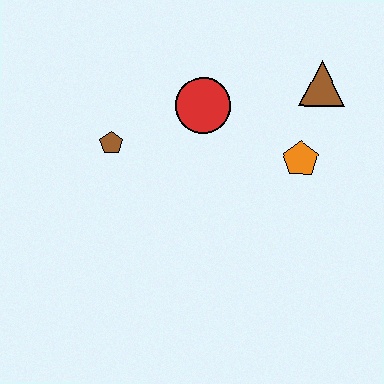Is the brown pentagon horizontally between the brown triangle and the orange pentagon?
No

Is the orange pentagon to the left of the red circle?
No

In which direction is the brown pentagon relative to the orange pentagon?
The brown pentagon is to the left of the orange pentagon.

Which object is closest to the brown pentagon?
The red circle is closest to the brown pentagon.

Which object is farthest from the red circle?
The brown triangle is farthest from the red circle.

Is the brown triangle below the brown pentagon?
No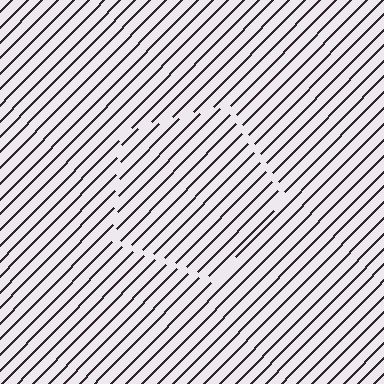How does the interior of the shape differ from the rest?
The interior of the shape contains the same grating, shifted by half a period — the contour is defined by the phase discontinuity where line-ends from the inner and outer gratings abut.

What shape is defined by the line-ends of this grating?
An illusory pentagon. The interior of the shape contains the same grating, shifted by half a period — the contour is defined by the phase discontinuity where line-ends from the inner and outer gratings abut.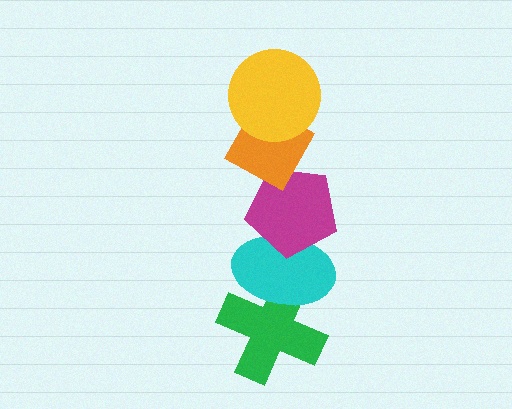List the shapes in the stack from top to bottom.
From top to bottom: the yellow circle, the orange diamond, the magenta pentagon, the cyan ellipse, the green cross.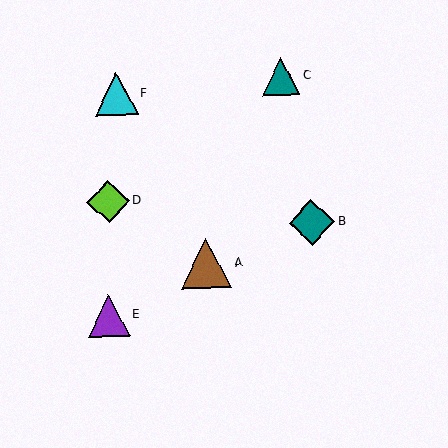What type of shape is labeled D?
Shape D is a lime diamond.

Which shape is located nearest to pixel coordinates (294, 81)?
The teal triangle (labeled C) at (281, 76) is nearest to that location.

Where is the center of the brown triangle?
The center of the brown triangle is at (206, 263).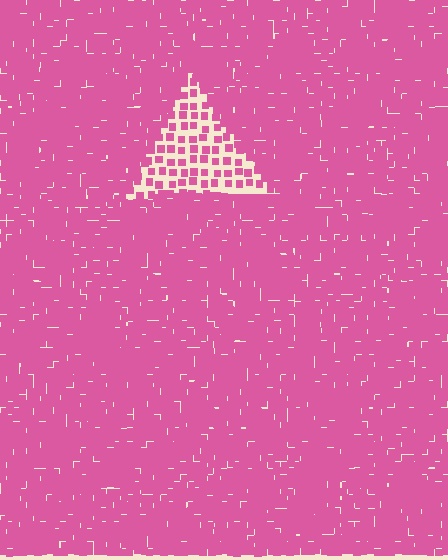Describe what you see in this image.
The image contains small pink elements arranged at two different densities. A triangle-shaped region is visible where the elements are less densely packed than the surrounding area.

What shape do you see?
I see a triangle.